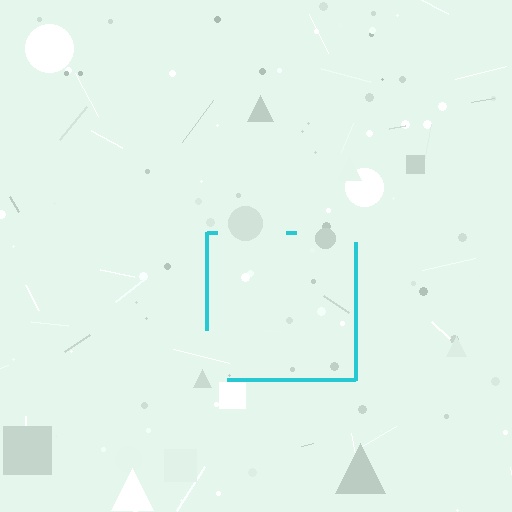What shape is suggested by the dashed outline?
The dashed outline suggests a square.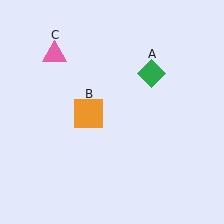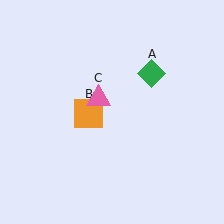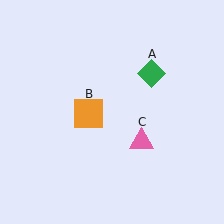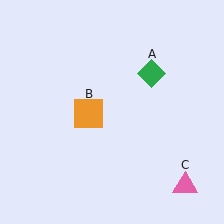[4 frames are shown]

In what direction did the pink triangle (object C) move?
The pink triangle (object C) moved down and to the right.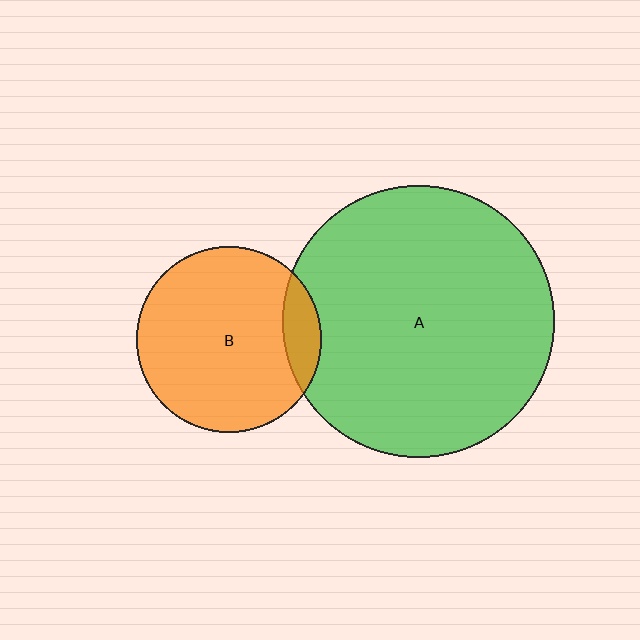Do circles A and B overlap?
Yes.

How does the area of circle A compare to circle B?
Approximately 2.2 times.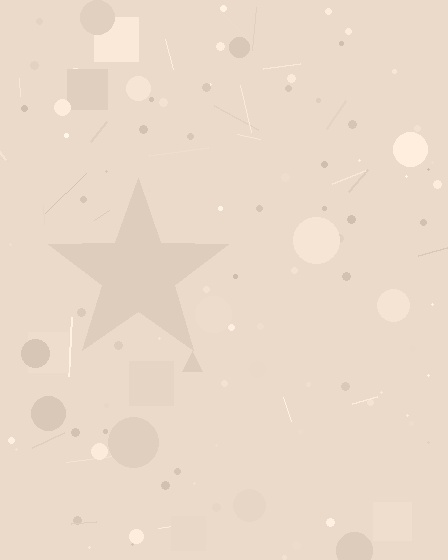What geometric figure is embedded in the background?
A star is embedded in the background.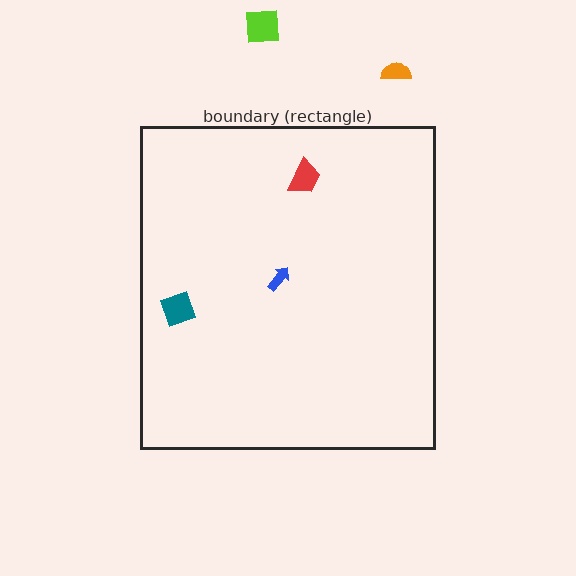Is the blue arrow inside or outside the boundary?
Inside.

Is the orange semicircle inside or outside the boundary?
Outside.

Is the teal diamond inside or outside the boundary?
Inside.